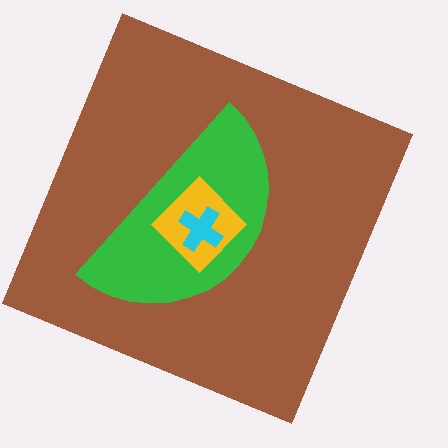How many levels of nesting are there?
4.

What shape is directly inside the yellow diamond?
The cyan cross.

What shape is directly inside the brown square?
The green semicircle.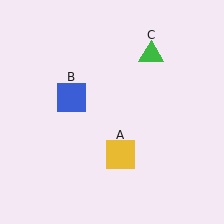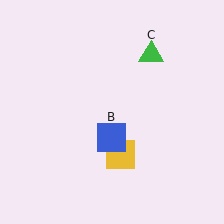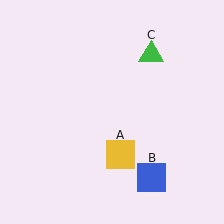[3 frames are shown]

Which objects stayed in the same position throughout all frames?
Yellow square (object A) and green triangle (object C) remained stationary.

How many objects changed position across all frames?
1 object changed position: blue square (object B).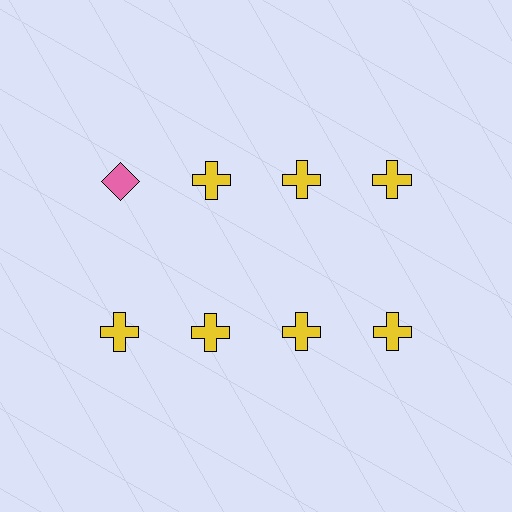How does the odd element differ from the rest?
It differs in both color (pink instead of yellow) and shape (diamond instead of cross).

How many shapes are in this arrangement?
There are 8 shapes arranged in a grid pattern.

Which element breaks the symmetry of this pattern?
The pink diamond in the top row, leftmost column breaks the symmetry. All other shapes are yellow crosses.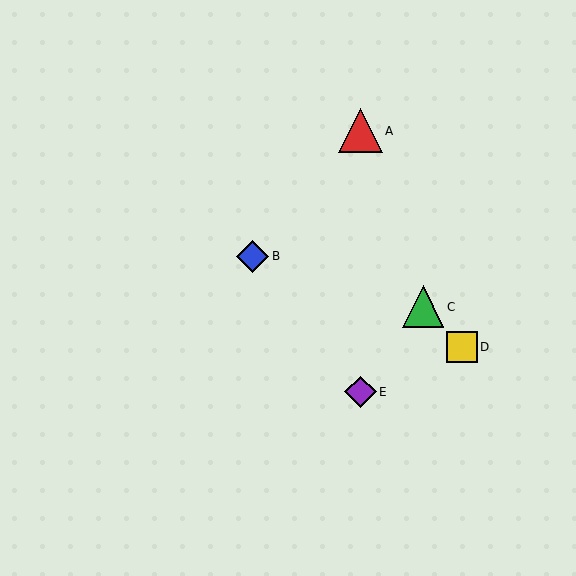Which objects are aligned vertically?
Objects A, E are aligned vertically.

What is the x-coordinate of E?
Object E is at x≈360.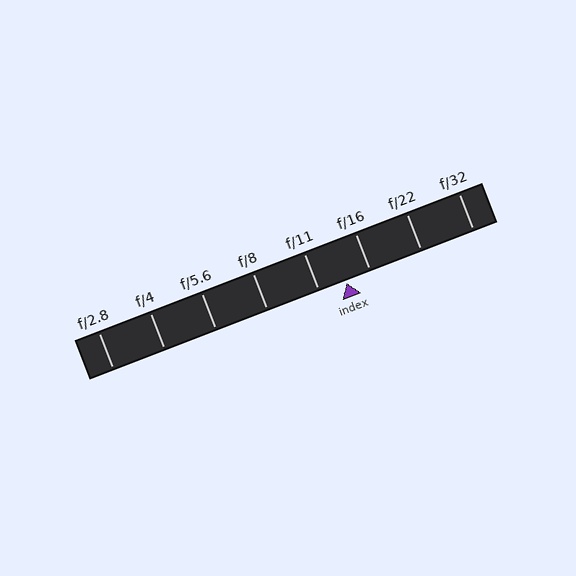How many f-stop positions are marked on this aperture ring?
There are 8 f-stop positions marked.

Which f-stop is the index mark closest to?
The index mark is closest to f/16.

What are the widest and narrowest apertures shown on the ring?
The widest aperture shown is f/2.8 and the narrowest is f/32.